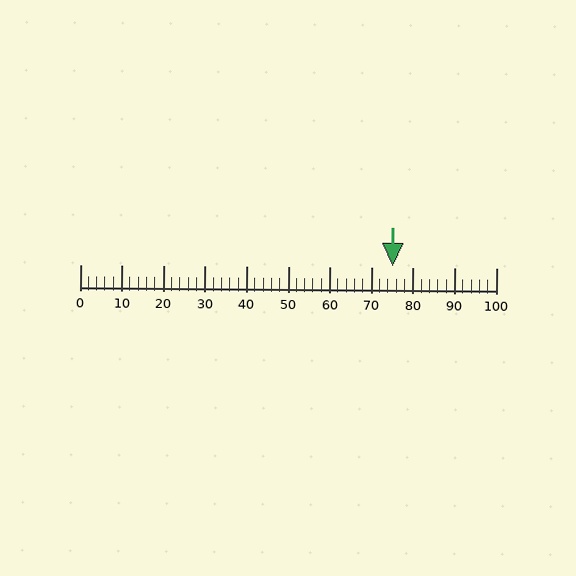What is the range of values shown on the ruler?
The ruler shows values from 0 to 100.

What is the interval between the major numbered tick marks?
The major tick marks are spaced 10 units apart.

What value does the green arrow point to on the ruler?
The green arrow points to approximately 75.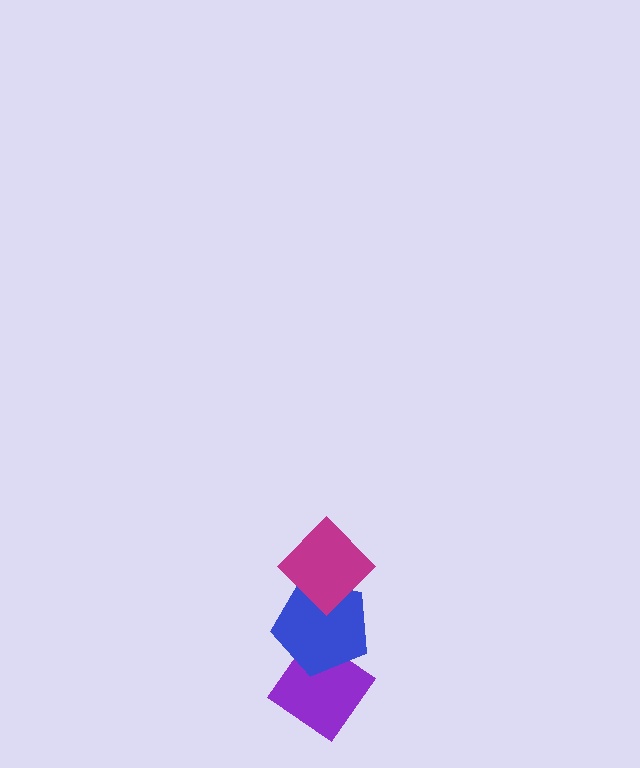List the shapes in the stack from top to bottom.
From top to bottom: the magenta diamond, the blue pentagon, the purple diamond.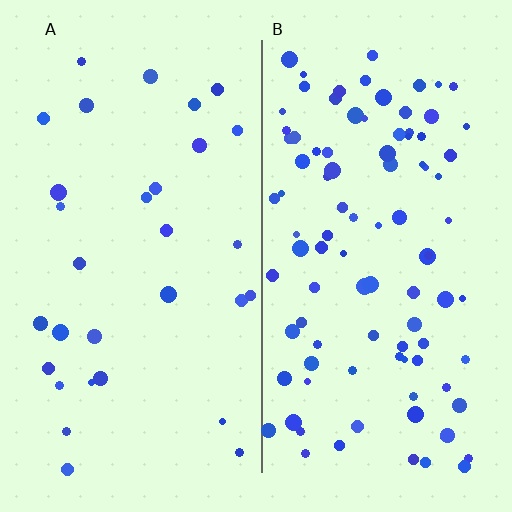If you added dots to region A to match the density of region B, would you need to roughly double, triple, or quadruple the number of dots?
Approximately triple.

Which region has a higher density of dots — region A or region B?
B (the right).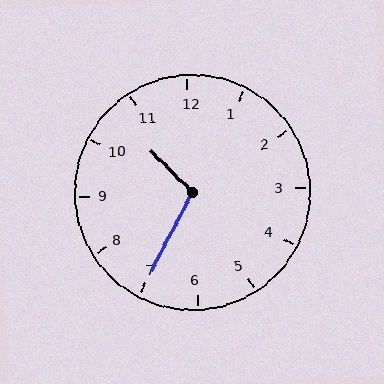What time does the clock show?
10:35.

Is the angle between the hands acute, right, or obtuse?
It is obtuse.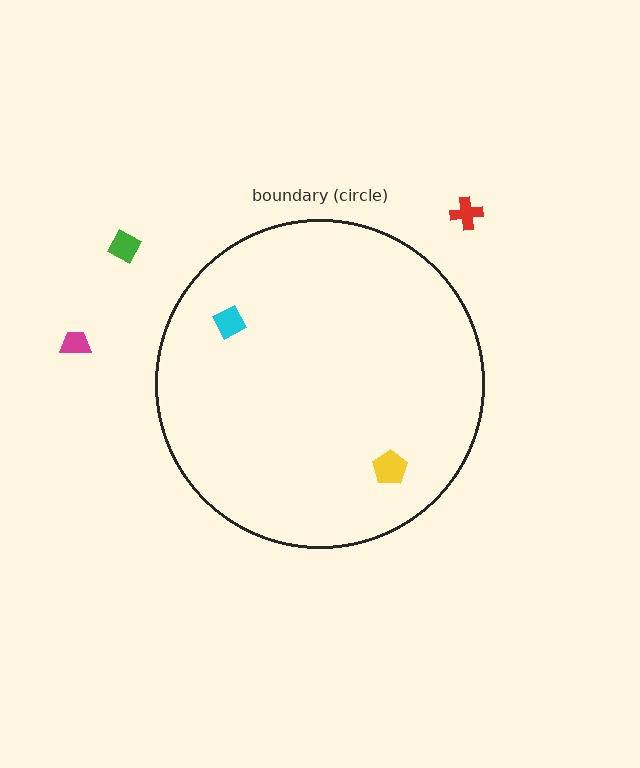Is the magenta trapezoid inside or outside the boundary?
Outside.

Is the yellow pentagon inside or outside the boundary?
Inside.